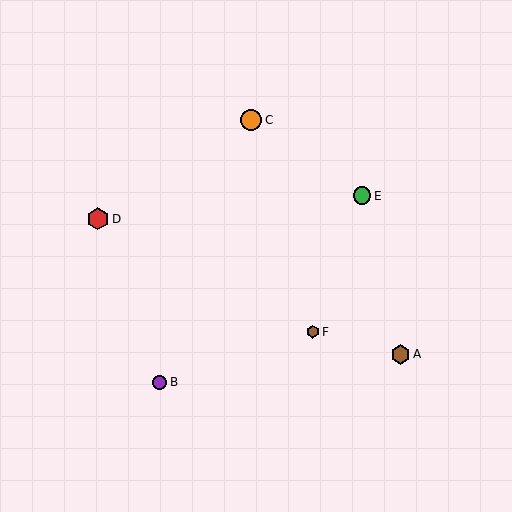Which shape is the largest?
The red hexagon (labeled D) is the largest.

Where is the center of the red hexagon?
The center of the red hexagon is at (98, 219).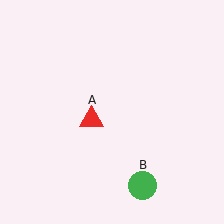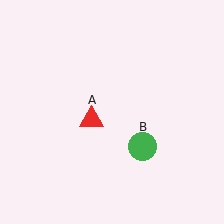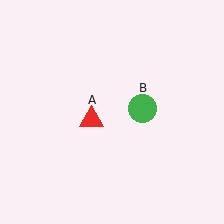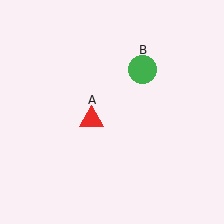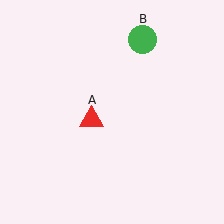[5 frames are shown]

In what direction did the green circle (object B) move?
The green circle (object B) moved up.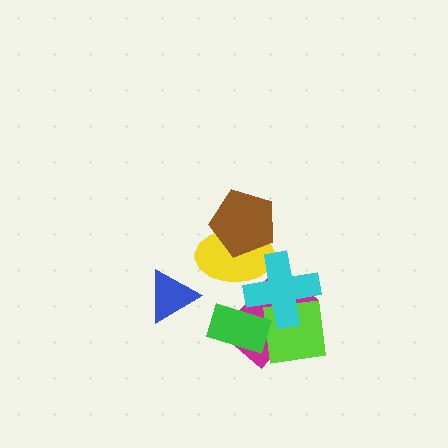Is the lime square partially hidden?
Yes, it is partially covered by another shape.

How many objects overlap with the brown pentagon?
1 object overlaps with the brown pentagon.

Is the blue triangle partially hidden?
No, no other shape covers it.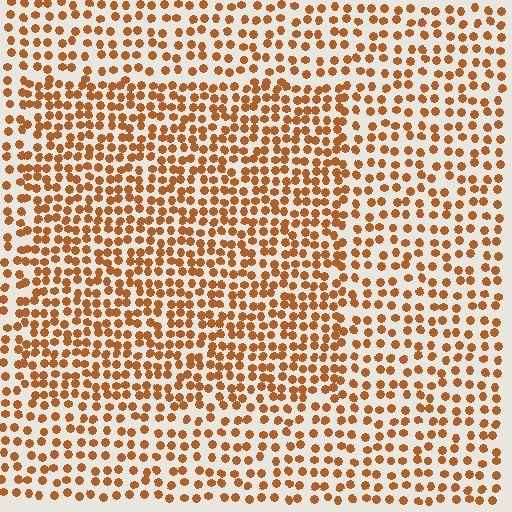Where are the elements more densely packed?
The elements are more densely packed inside the rectangle boundary.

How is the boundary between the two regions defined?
The boundary is defined by a change in element density (approximately 1.6x ratio). All elements are the same color, size, and shape.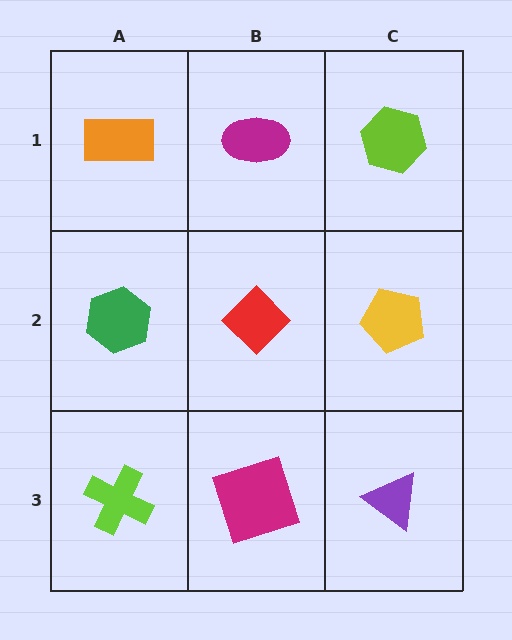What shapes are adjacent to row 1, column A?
A green hexagon (row 2, column A), a magenta ellipse (row 1, column B).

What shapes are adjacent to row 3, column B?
A red diamond (row 2, column B), a lime cross (row 3, column A), a purple triangle (row 3, column C).